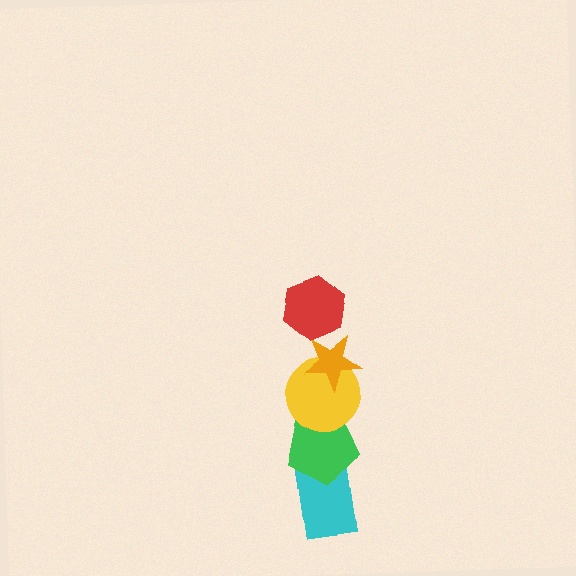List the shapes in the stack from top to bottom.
From top to bottom: the red hexagon, the orange star, the yellow circle, the green pentagon, the cyan rectangle.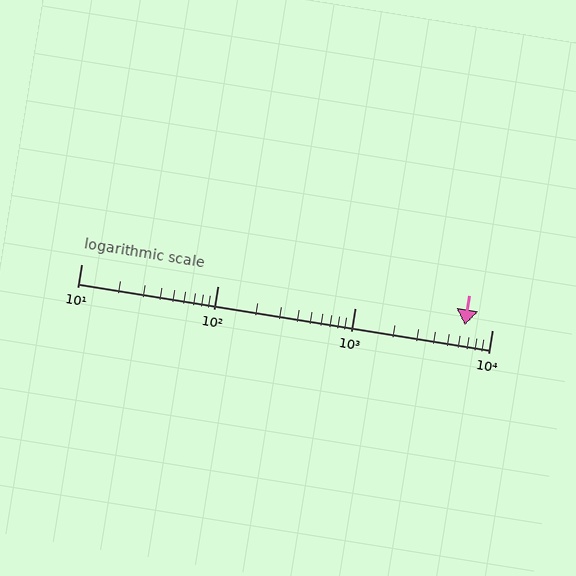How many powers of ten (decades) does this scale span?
The scale spans 3 decades, from 10 to 10000.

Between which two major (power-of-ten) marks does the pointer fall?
The pointer is between 1000 and 10000.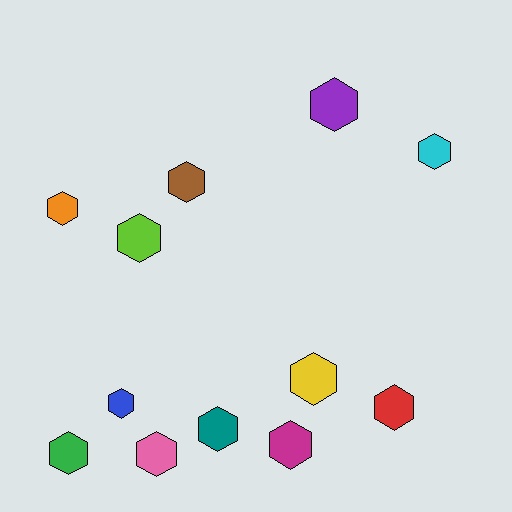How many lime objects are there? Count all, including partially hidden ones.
There is 1 lime object.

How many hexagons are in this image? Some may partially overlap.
There are 12 hexagons.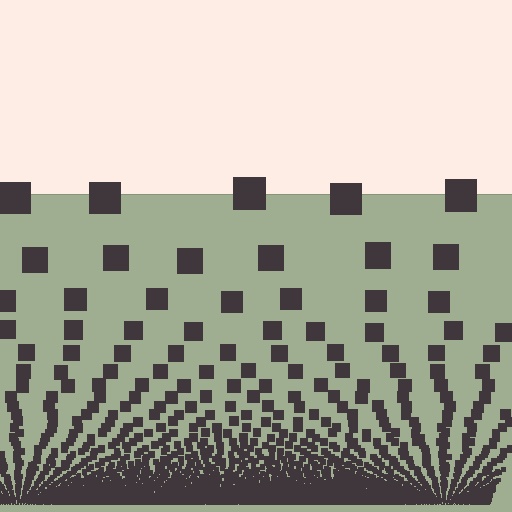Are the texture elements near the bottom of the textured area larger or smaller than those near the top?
Smaller. The gradient is inverted — elements near the bottom are smaller and denser.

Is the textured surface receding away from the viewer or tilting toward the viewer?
The surface appears to tilt toward the viewer. Texture elements get larger and sparser toward the top.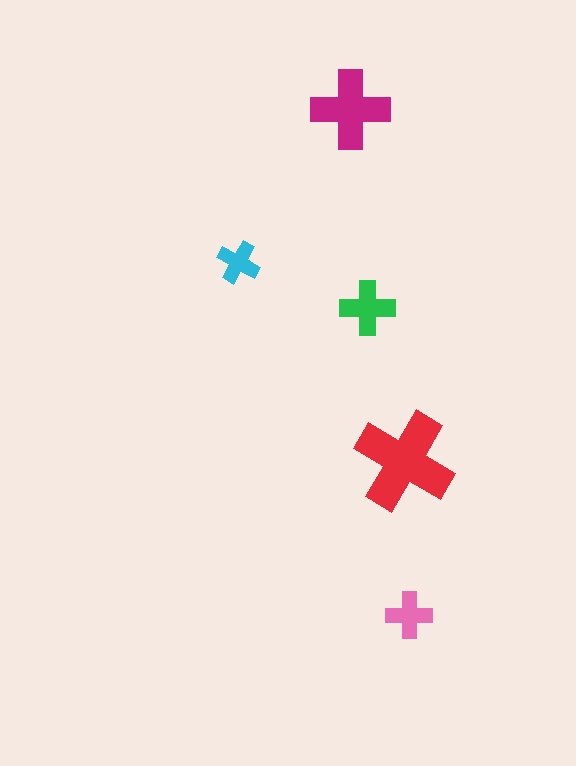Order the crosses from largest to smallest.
the red one, the magenta one, the green one, the pink one, the cyan one.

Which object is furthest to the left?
The cyan cross is leftmost.